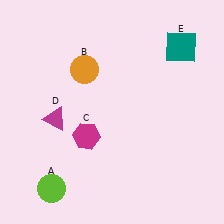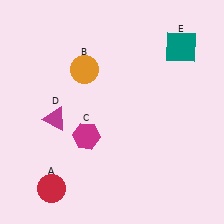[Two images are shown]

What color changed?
The circle (A) changed from lime in Image 1 to red in Image 2.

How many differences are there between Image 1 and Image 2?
There is 1 difference between the two images.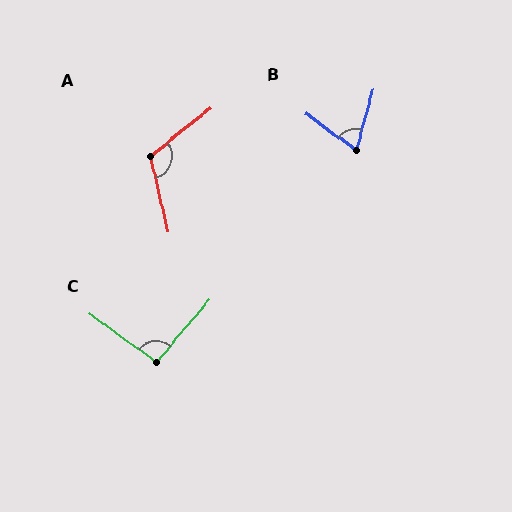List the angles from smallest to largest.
B (69°), C (94°), A (115°).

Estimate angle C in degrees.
Approximately 94 degrees.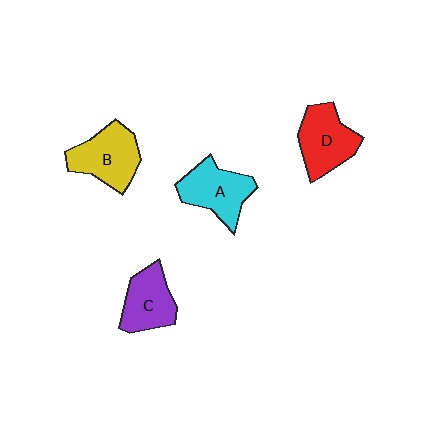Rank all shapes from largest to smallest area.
From largest to smallest: B (yellow), A (cyan), D (red), C (purple).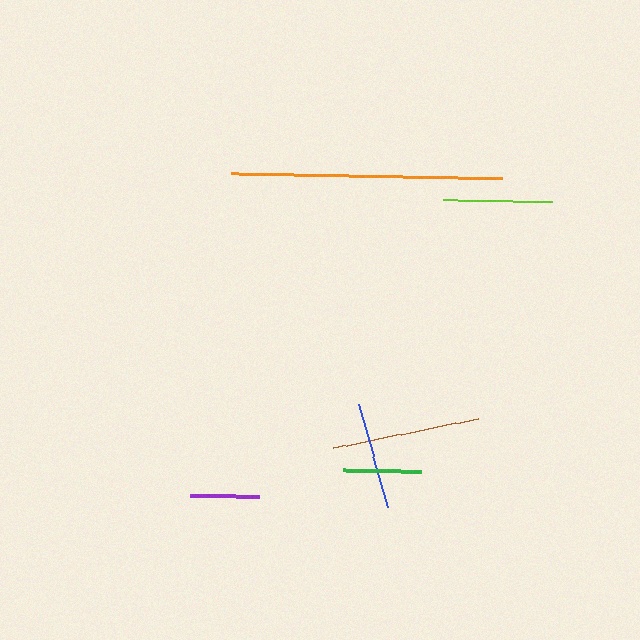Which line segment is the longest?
The orange line is the longest at approximately 271 pixels.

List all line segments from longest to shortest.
From longest to shortest: orange, brown, lime, blue, green, purple.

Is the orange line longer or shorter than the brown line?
The orange line is longer than the brown line.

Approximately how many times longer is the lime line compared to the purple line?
The lime line is approximately 1.6 times the length of the purple line.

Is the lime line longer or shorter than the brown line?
The brown line is longer than the lime line.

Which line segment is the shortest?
The purple line is the shortest at approximately 69 pixels.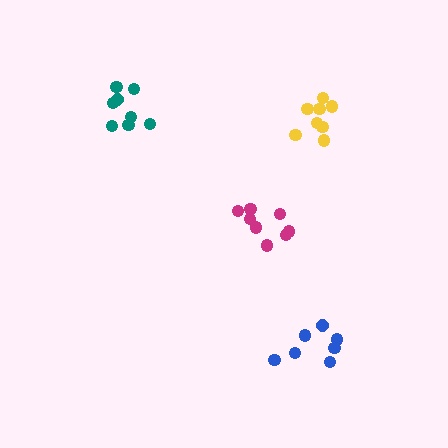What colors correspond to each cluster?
The clusters are colored: blue, magenta, teal, yellow.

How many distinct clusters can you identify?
There are 4 distinct clusters.